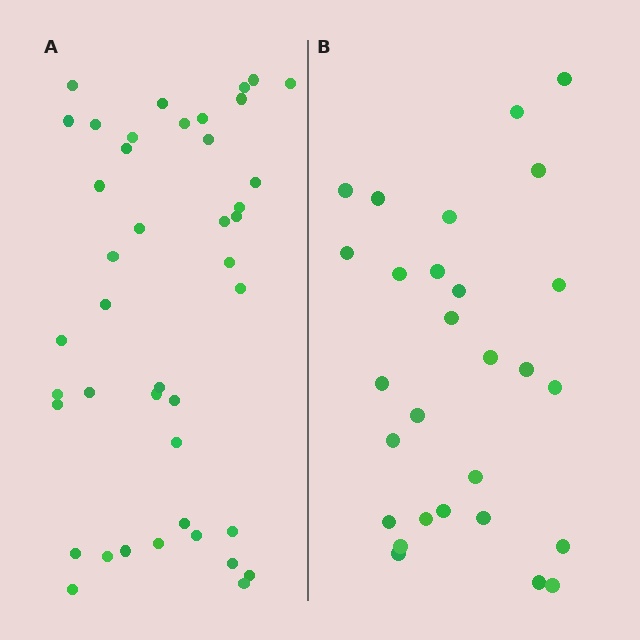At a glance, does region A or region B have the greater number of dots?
Region A (the left region) has more dots.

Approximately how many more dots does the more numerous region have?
Region A has approximately 15 more dots than region B.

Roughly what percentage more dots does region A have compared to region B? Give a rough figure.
About 50% more.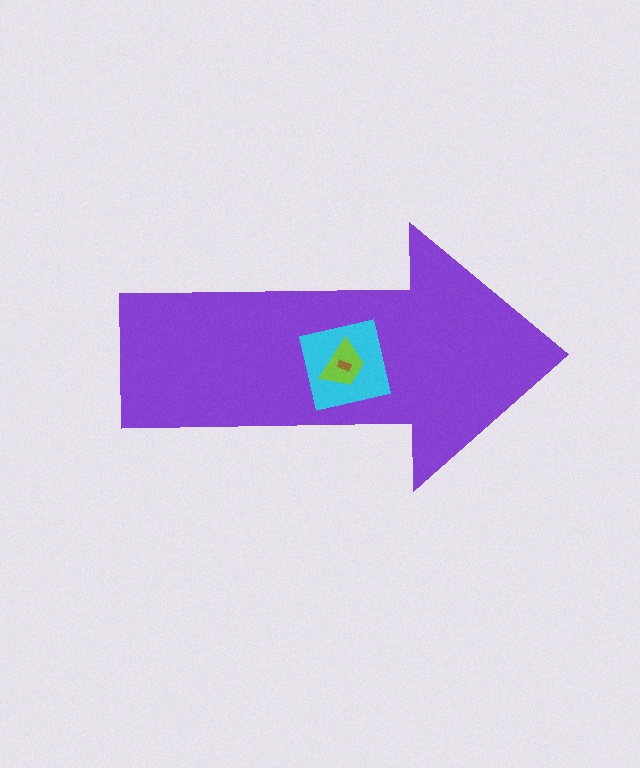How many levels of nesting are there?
4.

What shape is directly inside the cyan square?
The lime trapezoid.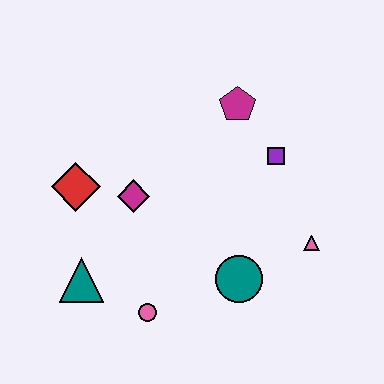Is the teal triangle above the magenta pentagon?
No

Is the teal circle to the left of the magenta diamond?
No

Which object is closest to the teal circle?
The pink triangle is closest to the teal circle.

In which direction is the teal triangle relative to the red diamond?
The teal triangle is below the red diamond.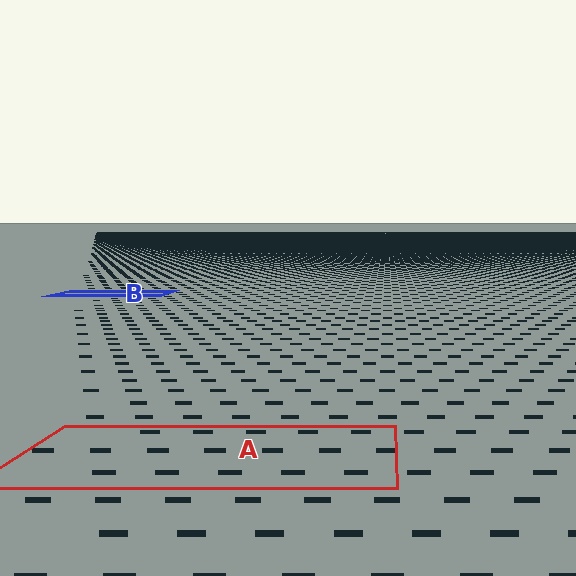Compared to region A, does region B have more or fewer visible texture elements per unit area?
Region B has more texture elements per unit area — they are packed more densely because it is farther away.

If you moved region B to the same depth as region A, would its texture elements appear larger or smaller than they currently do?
They would appear larger. At a closer depth, the same texture elements are projected at a bigger on-screen size.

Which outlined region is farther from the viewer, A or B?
Region B is farther from the viewer — the texture elements inside it appear smaller and more densely packed.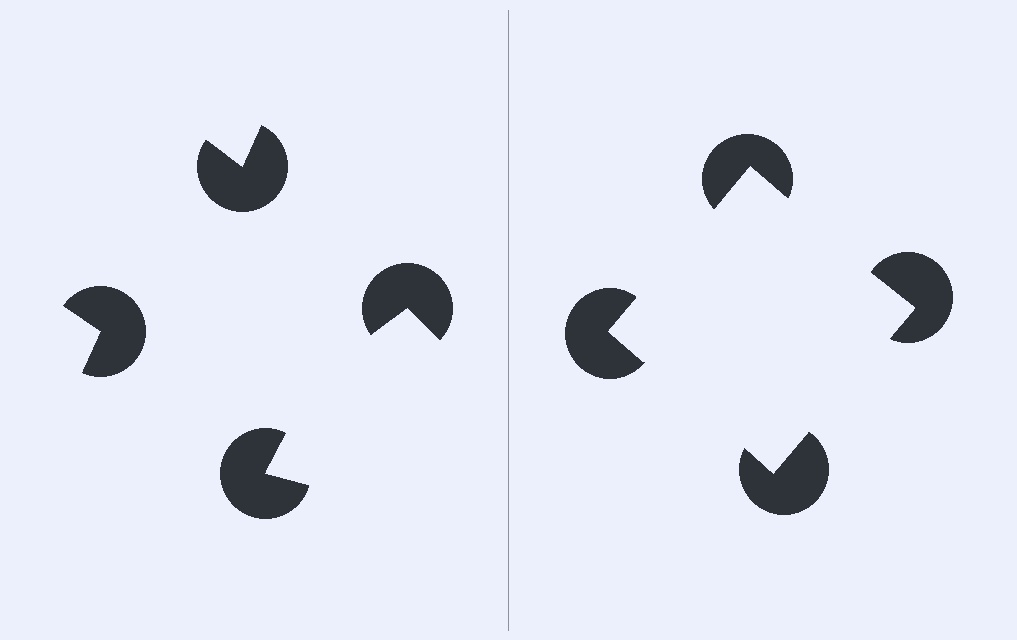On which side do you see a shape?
An illusory square appears on the right side. On the left side the wedge cuts are rotated, so no coherent shape forms.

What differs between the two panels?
The pac-man discs are positioned identically on both sides; only the wedge orientations differ. On the right they align to a square; on the left they are misaligned.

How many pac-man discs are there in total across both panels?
8 — 4 on each side.